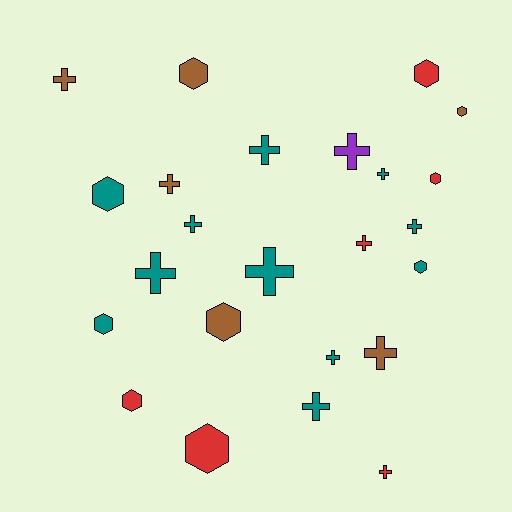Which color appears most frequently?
Teal, with 11 objects.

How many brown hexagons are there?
There are 3 brown hexagons.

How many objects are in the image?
There are 24 objects.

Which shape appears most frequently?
Cross, with 14 objects.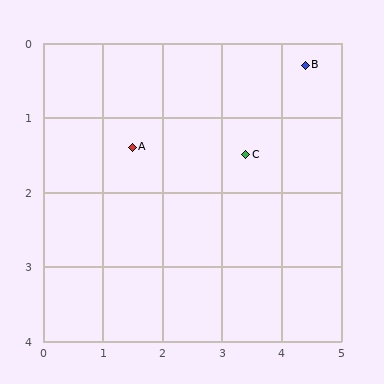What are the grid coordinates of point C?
Point C is at approximately (3.4, 1.5).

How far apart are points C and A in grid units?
Points C and A are about 1.9 grid units apart.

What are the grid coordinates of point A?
Point A is at approximately (1.5, 1.4).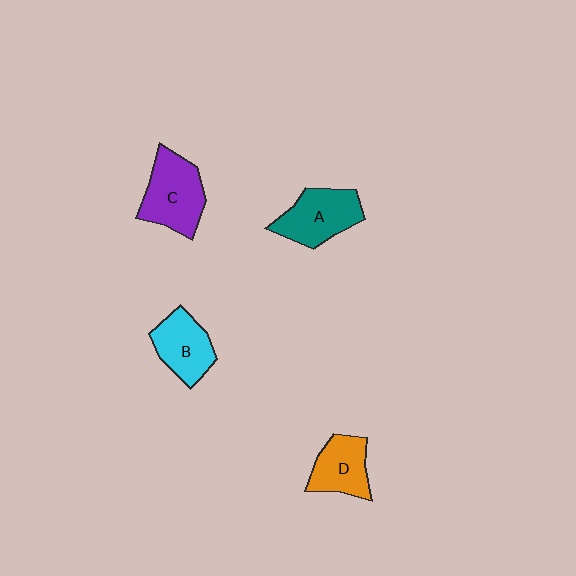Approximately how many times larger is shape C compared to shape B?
Approximately 1.3 times.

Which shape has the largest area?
Shape C (purple).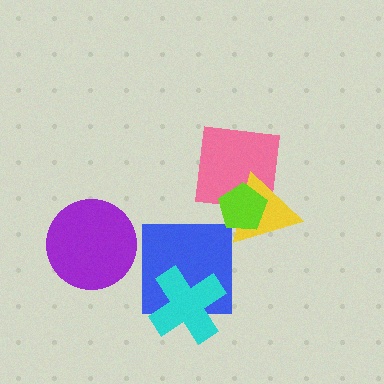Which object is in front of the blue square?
The cyan cross is in front of the blue square.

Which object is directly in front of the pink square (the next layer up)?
The yellow triangle is directly in front of the pink square.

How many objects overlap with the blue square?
1 object overlaps with the blue square.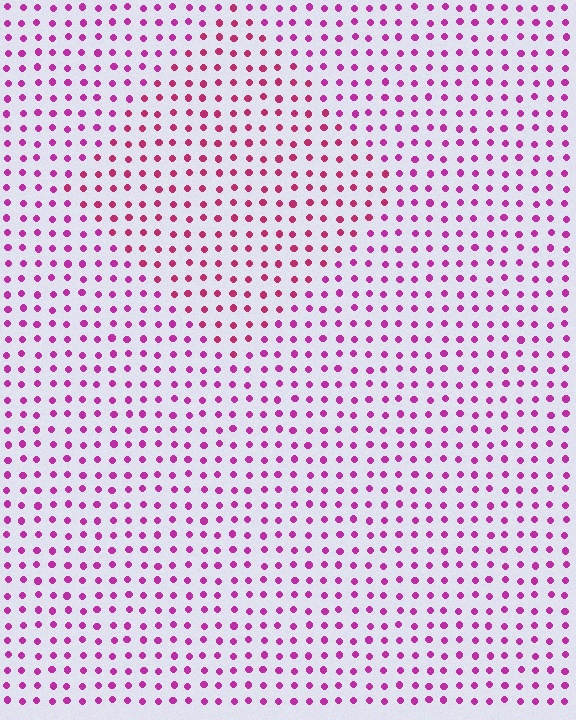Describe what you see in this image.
The image is filled with small magenta elements in a uniform arrangement. A diamond-shaped region is visible where the elements are tinted to a slightly different hue, forming a subtle color boundary.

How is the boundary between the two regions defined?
The boundary is defined purely by a slight shift in hue (about 23 degrees). Spacing, size, and orientation are identical on both sides.